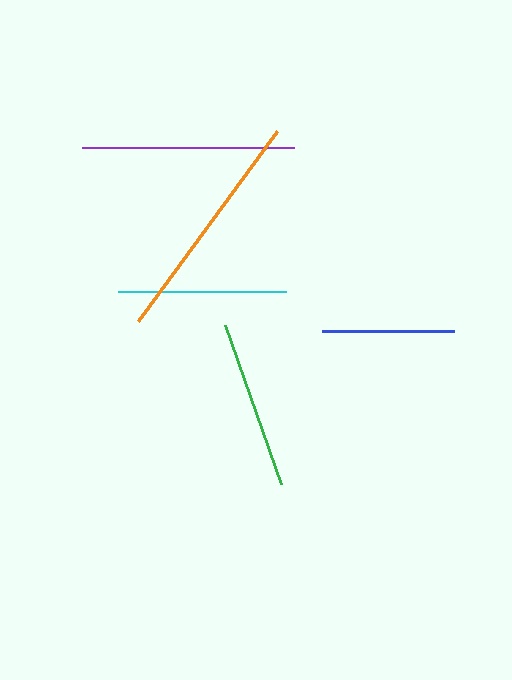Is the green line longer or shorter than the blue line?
The green line is longer than the blue line.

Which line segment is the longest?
The orange line is the longest at approximately 235 pixels.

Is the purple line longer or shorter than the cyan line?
The purple line is longer than the cyan line.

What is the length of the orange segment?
The orange segment is approximately 235 pixels long.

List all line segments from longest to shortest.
From longest to shortest: orange, purple, green, cyan, blue.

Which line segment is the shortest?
The blue line is the shortest at approximately 132 pixels.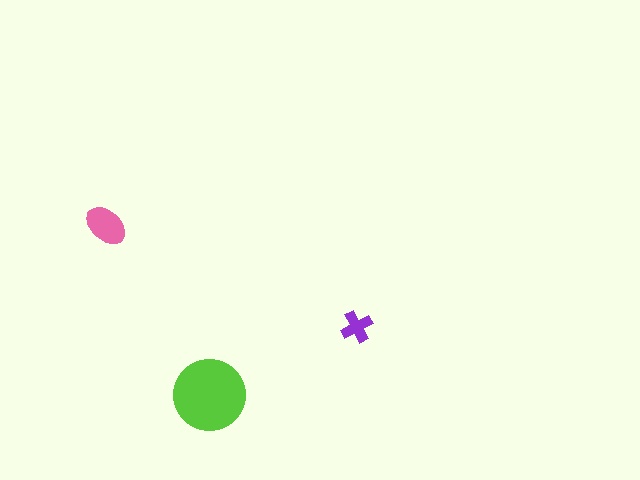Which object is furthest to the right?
The purple cross is rightmost.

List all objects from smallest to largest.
The purple cross, the pink ellipse, the lime circle.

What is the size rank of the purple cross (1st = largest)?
3rd.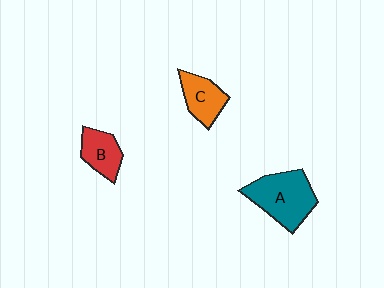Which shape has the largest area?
Shape A (teal).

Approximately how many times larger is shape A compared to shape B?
Approximately 1.9 times.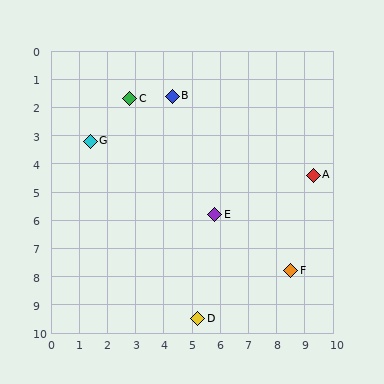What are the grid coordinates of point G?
Point G is at approximately (1.4, 3.2).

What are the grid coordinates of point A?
Point A is at approximately (9.3, 4.4).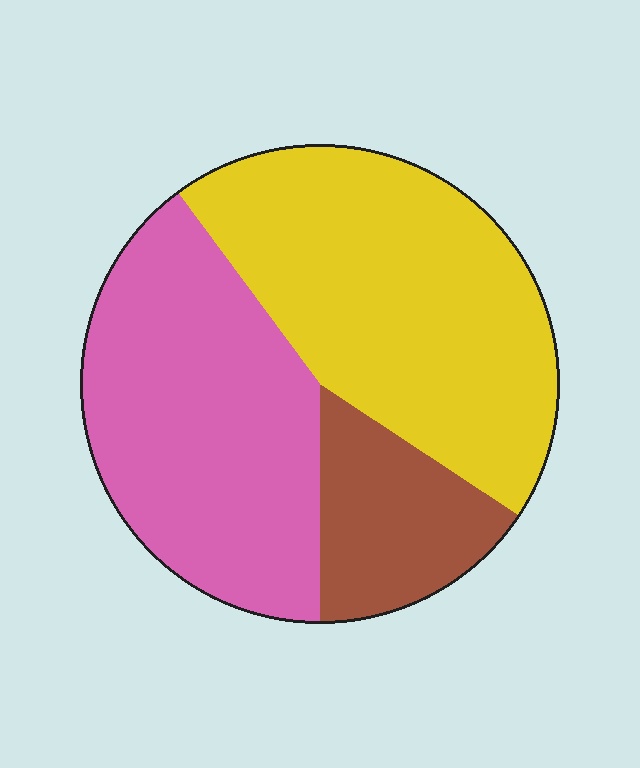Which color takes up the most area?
Yellow, at roughly 45%.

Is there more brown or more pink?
Pink.